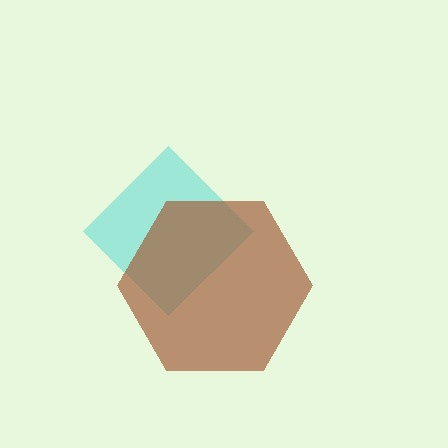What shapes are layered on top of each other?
The layered shapes are: a cyan diamond, a brown hexagon.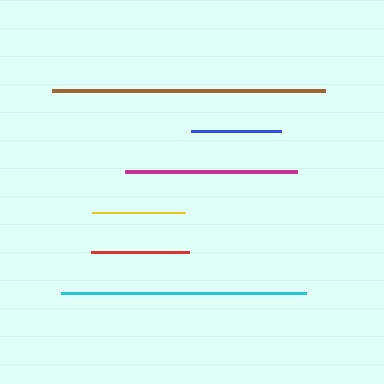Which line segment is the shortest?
The blue line is the shortest at approximately 90 pixels.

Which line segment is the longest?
The brown line is the longest at approximately 273 pixels.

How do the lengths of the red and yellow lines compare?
The red and yellow lines are approximately the same length.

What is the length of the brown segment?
The brown segment is approximately 273 pixels long.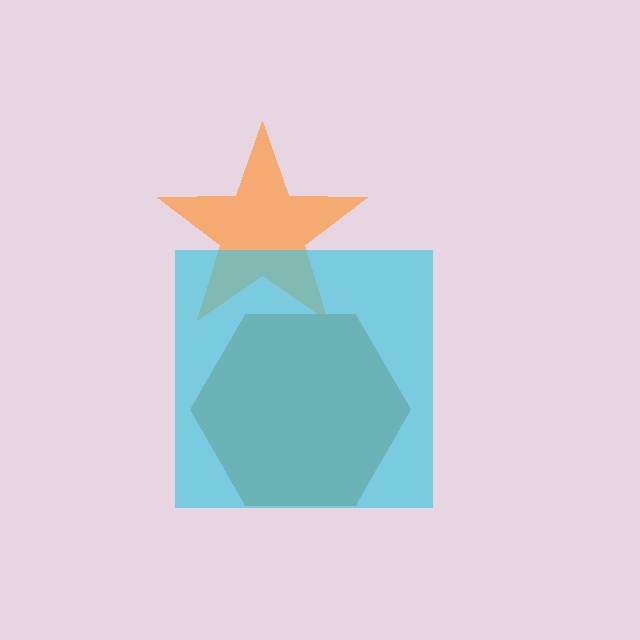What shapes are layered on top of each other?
The layered shapes are: a brown hexagon, an orange star, a cyan square.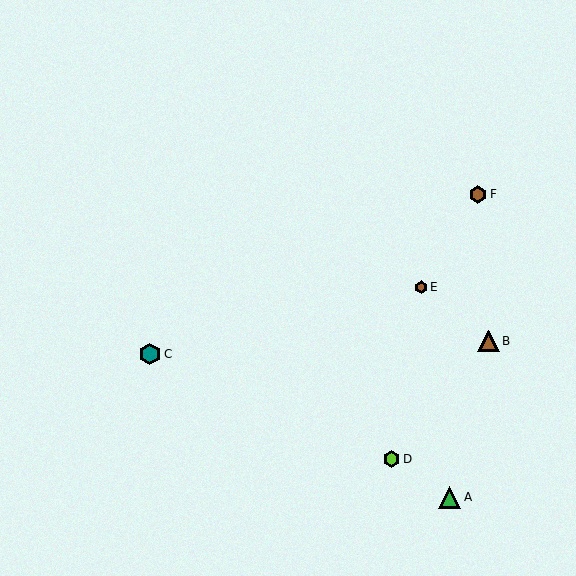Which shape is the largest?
The green triangle (labeled A) is the largest.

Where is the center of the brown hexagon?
The center of the brown hexagon is at (421, 287).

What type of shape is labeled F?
Shape F is a brown hexagon.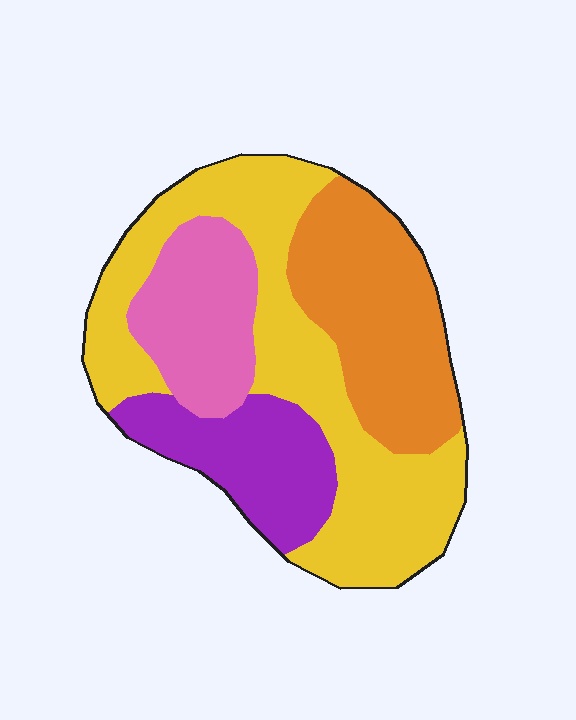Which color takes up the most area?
Yellow, at roughly 40%.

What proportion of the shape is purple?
Purple takes up about one sixth (1/6) of the shape.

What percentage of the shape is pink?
Pink covers 16% of the shape.